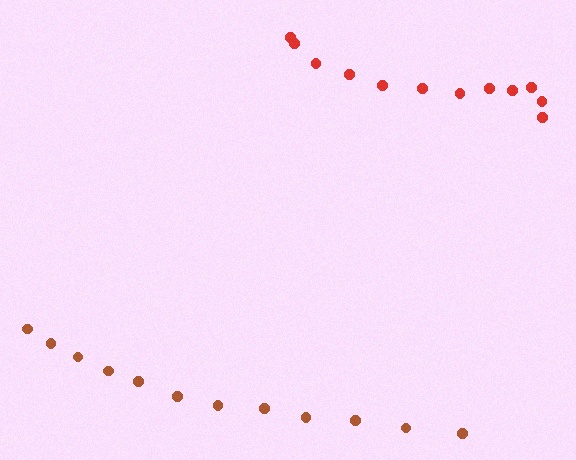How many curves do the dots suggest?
There are 2 distinct paths.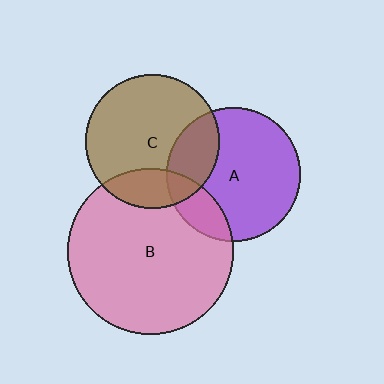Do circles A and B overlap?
Yes.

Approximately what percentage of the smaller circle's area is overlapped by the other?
Approximately 15%.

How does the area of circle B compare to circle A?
Approximately 1.5 times.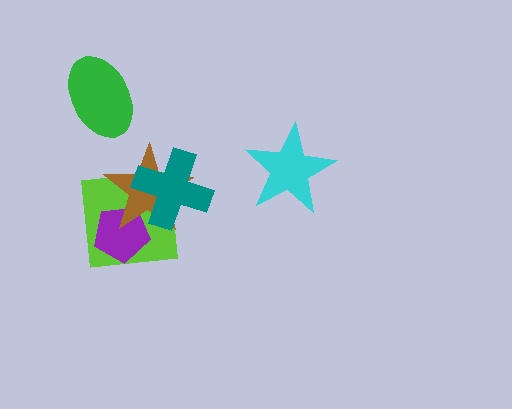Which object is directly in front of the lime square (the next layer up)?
The purple pentagon is directly in front of the lime square.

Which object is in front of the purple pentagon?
The brown star is in front of the purple pentagon.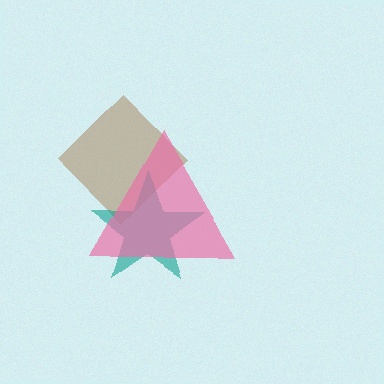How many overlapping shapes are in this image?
There are 3 overlapping shapes in the image.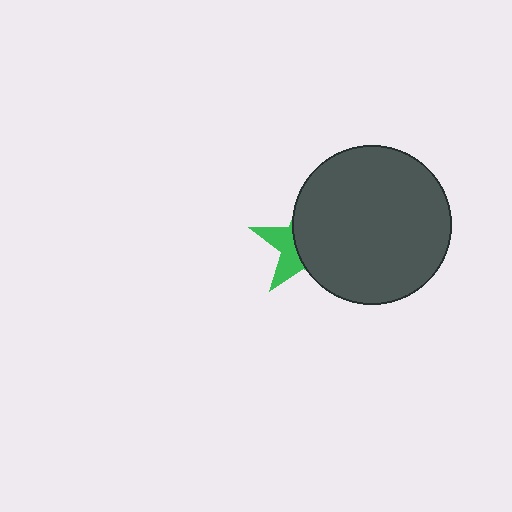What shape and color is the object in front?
The object in front is a dark gray circle.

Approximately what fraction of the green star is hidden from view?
Roughly 64% of the green star is hidden behind the dark gray circle.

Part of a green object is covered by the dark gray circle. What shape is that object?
It is a star.